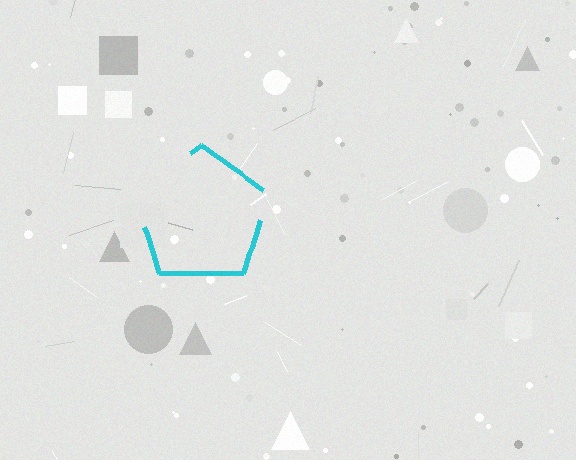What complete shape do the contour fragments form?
The contour fragments form a pentagon.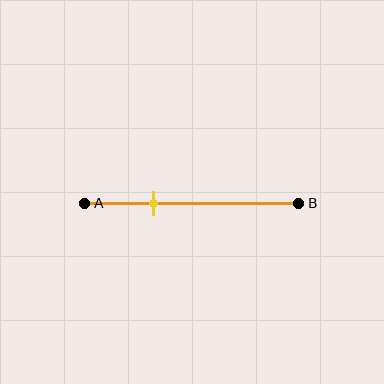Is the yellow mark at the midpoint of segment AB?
No, the mark is at about 30% from A, not at the 50% midpoint.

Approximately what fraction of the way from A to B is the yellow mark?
The yellow mark is approximately 30% of the way from A to B.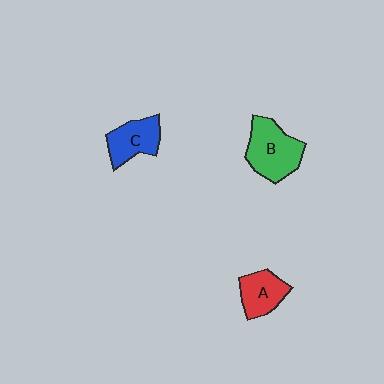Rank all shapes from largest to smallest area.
From largest to smallest: B (green), C (blue), A (red).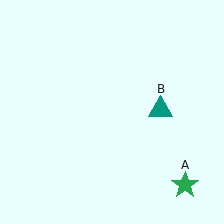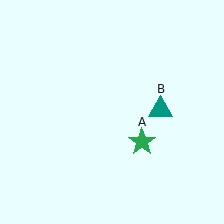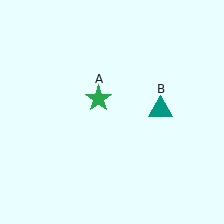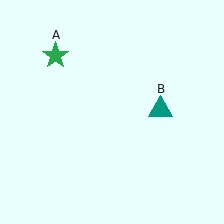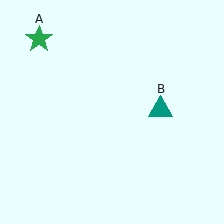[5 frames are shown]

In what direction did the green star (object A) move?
The green star (object A) moved up and to the left.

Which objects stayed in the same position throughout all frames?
Teal triangle (object B) remained stationary.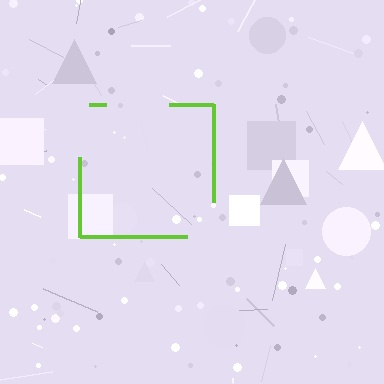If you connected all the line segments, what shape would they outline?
They would outline a square.